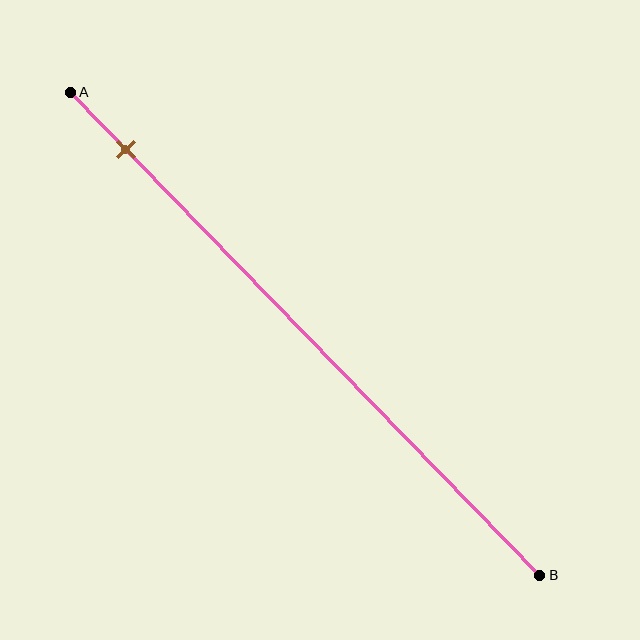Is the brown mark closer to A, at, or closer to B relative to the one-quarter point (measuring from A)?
The brown mark is closer to point A than the one-quarter point of segment AB.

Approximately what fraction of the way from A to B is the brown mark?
The brown mark is approximately 10% of the way from A to B.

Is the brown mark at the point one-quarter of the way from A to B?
No, the mark is at about 10% from A, not at the 25% one-quarter point.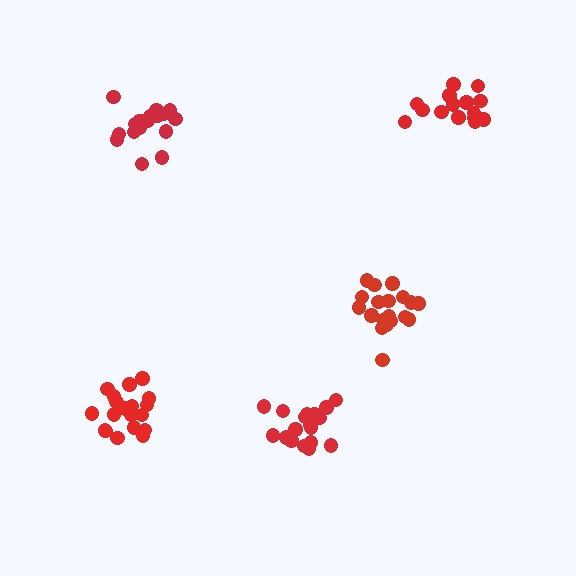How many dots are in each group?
Group 1: 20 dots, Group 2: 19 dots, Group 3: 18 dots, Group 4: 20 dots, Group 5: 15 dots (92 total).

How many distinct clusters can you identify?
There are 5 distinct clusters.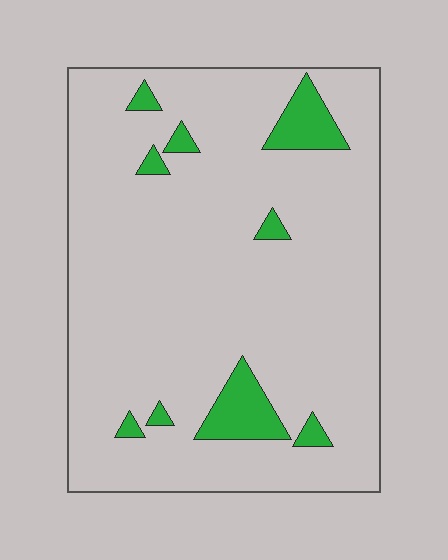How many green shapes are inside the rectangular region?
9.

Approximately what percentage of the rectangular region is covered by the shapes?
Approximately 10%.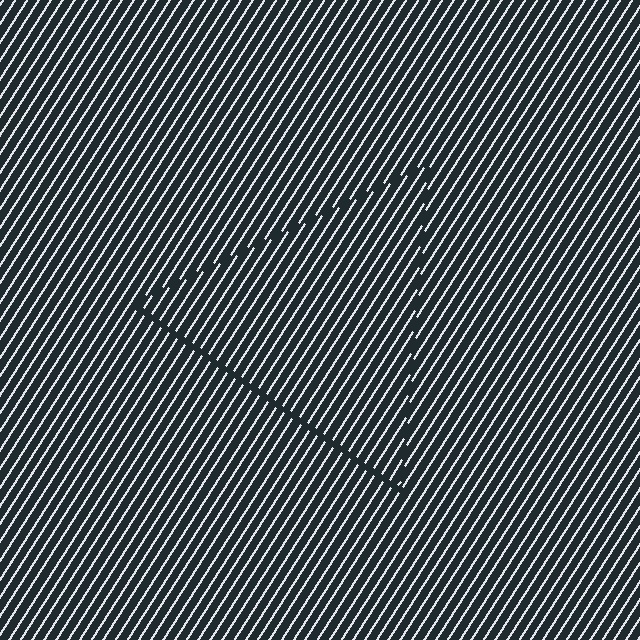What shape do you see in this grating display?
An illusory triangle. The interior of the shape contains the same grating, shifted by half a period — the contour is defined by the phase discontinuity where line-ends from the inner and outer gratings abut.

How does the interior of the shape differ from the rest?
The interior of the shape contains the same grating, shifted by half a period — the contour is defined by the phase discontinuity where line-ends from the inner and outer gratings abut.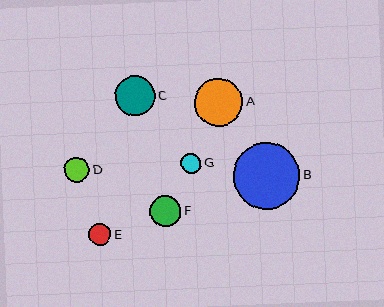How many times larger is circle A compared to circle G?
Circle A is approximately 2.4 times the size of circle G.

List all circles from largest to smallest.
From largest to smallest: B, A, C, F, D, E, G.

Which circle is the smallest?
Circle G is the smallest with a size of approximately 20 pixels.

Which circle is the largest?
Circle B is the largest with a size of approximately 66 pixels.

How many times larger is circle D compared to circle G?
Circle D is approximately 1.3 times the size of circle G.